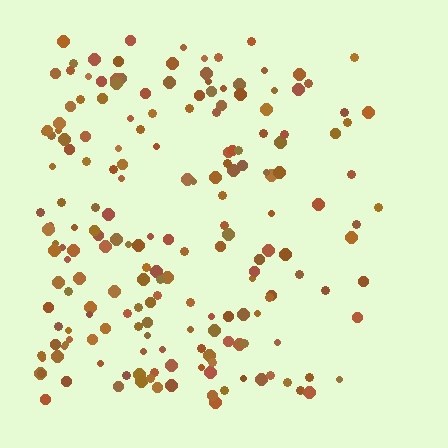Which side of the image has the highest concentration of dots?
The left.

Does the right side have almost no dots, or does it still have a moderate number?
Still a moderate number, just noticeably fewer than the left.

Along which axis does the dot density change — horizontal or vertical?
Horizontal.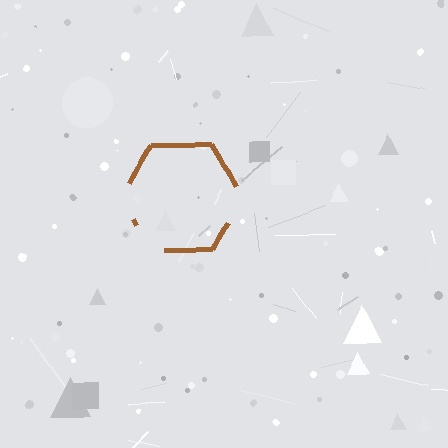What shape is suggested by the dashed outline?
The dashed outline suggests a hexagon.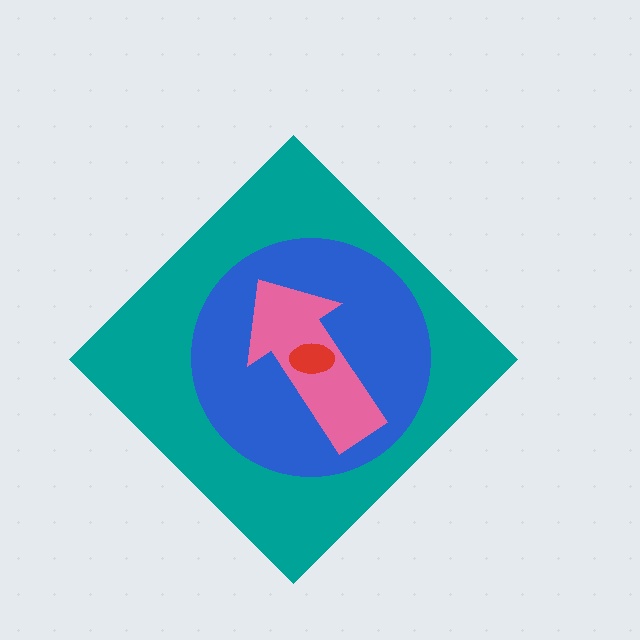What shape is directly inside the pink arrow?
The red ellipse.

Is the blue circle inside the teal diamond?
Yes.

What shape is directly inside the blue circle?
The pink arrow.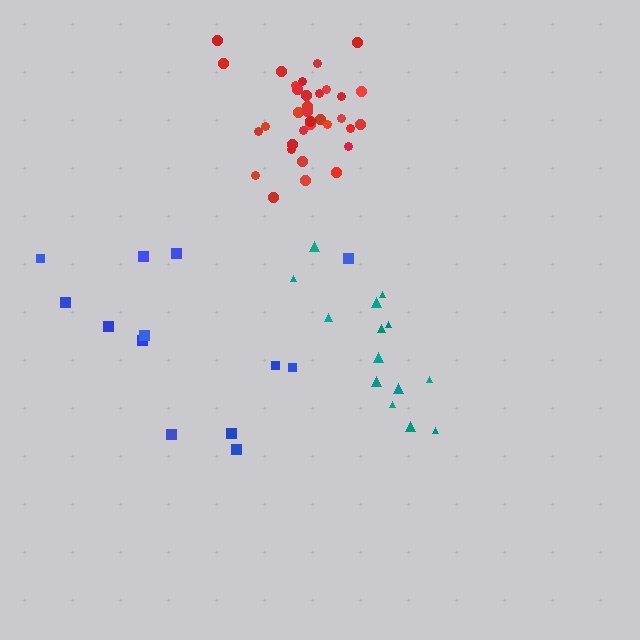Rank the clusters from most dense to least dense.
red, teal, blue.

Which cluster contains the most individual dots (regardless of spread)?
Red (34).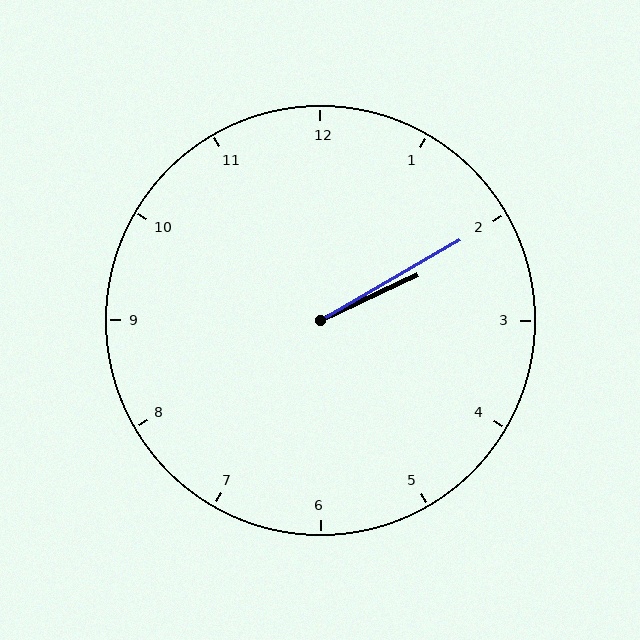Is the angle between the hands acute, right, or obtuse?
It is acute.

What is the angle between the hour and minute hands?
Approximately 5 degrees.